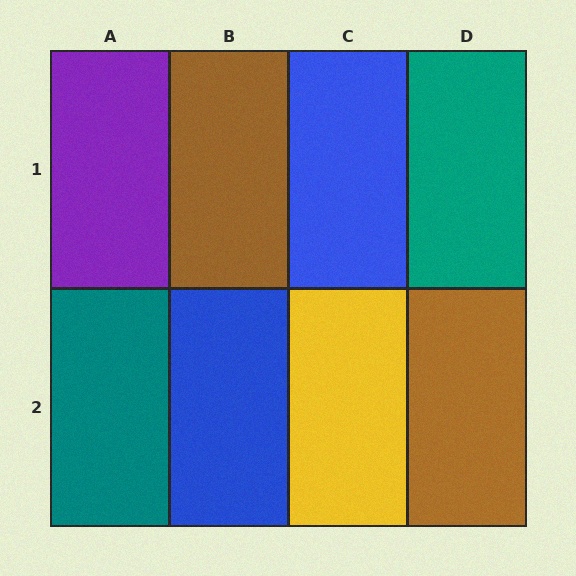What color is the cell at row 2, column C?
Yellow.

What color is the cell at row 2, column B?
Blue.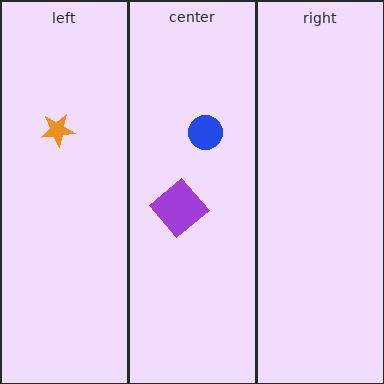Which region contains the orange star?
The left region.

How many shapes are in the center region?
2.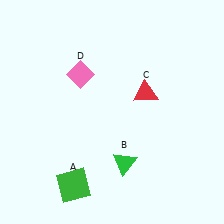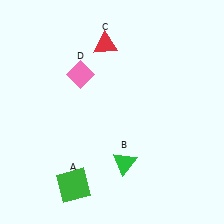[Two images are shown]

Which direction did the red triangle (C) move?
The red triangle (C) moved up.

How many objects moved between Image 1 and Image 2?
1 object moved between the two images.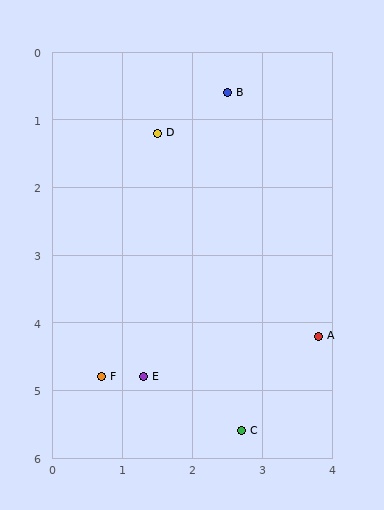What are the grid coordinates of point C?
Point C is at approximately (2.7, 5.6).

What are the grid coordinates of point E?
Point E is at approximately (1.3, 4.8).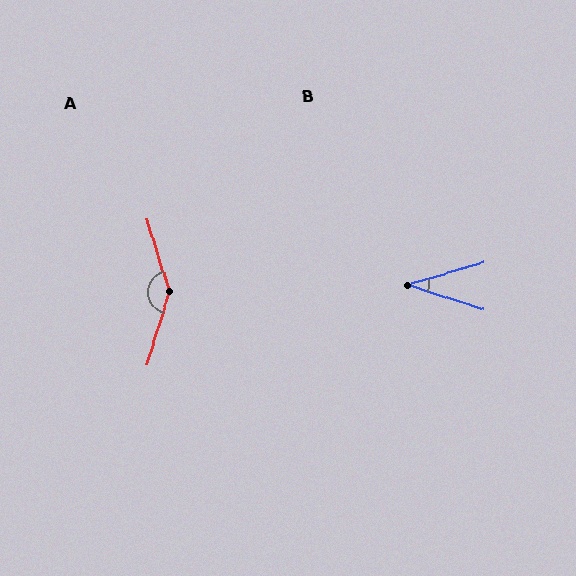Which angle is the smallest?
B, at approximately 34 degrees.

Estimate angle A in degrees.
Approximately 146 degrees.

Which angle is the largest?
A, at approximately 146 degrees.